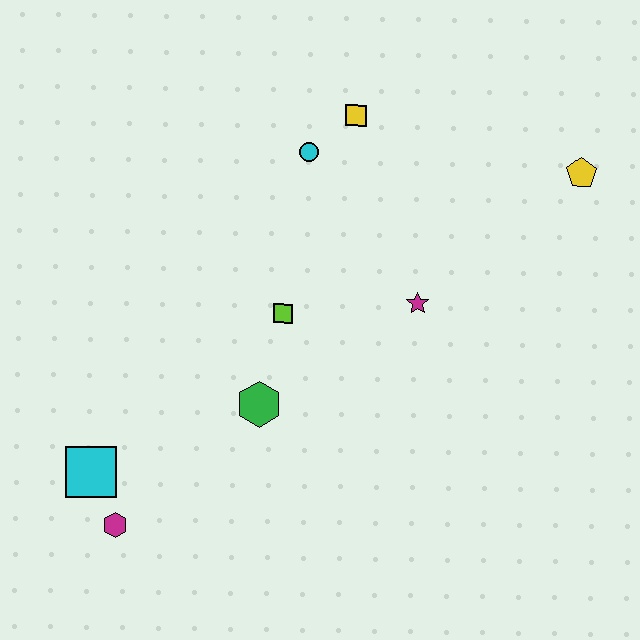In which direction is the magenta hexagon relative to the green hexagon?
The magenta hexagon is to the left of the green hexagon.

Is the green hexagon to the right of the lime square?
No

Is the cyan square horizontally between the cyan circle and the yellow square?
No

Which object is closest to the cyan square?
The magenta hexagon is closest to the cyan square.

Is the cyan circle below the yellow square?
Yes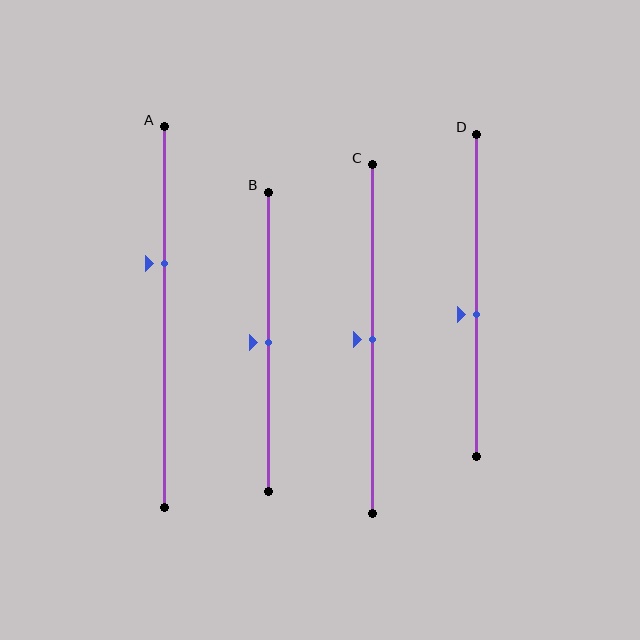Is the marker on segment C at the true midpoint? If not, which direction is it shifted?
Yes, the marker on segment C is at the true midpoint.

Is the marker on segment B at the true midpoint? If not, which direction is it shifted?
Yes, the marker on segment B is at the true midpoint.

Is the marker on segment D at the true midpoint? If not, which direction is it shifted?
No, the marker on segment D is shifted downward by about 6% of the segment length.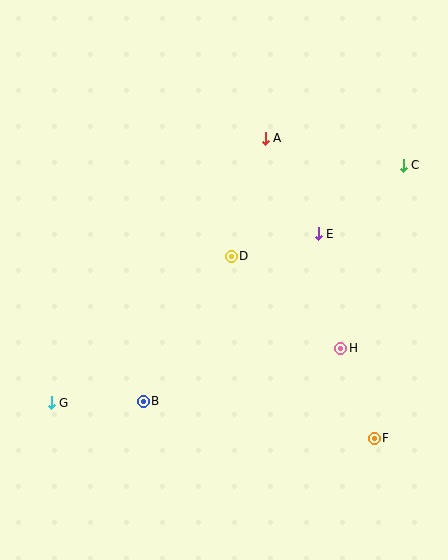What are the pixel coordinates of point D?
Point D is at (231, 256).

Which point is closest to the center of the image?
Point D at (231, 256) is closest to the center.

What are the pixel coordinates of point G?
Point G is at (51, 403).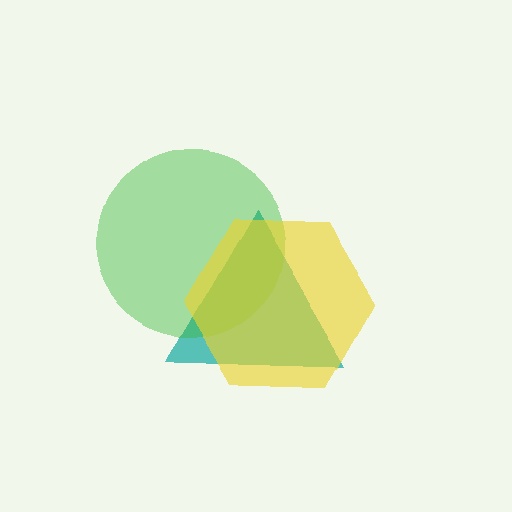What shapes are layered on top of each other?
The layered shapes are: a teal triangle, a green circle, a yellow hexagon.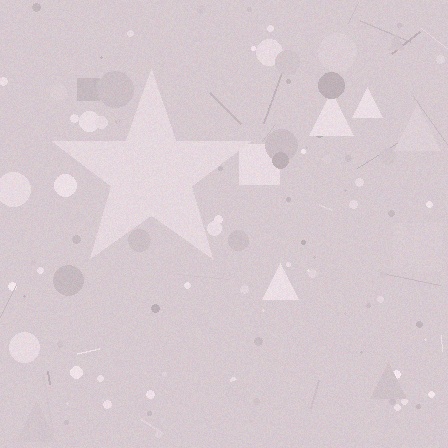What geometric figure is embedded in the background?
A star is embedded in the background.